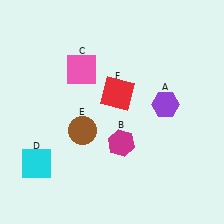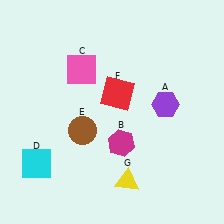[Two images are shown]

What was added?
A yellow triangle (G) was added in Image 2.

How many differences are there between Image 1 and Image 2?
There is 1 difference between the two images.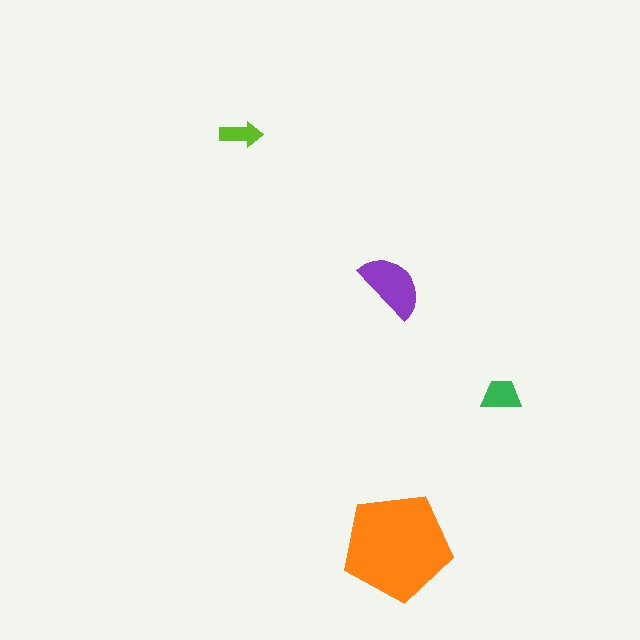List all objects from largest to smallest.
The orange pentagon, the purple semicircle, the green trapezoid, the lime arrow.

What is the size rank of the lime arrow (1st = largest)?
4th.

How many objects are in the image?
There are 4 objects in the image.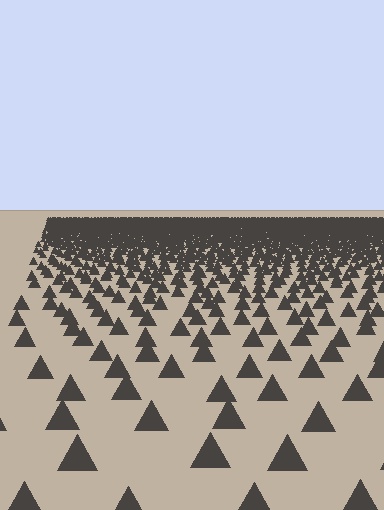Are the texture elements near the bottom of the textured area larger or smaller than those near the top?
Larger. Near the bottom, elements are closer to the viewer and appear at a bigger on-screen size.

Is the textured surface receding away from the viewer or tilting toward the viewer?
The surface is receding away from the viewer. Texture elements get smaller and denser toward the top.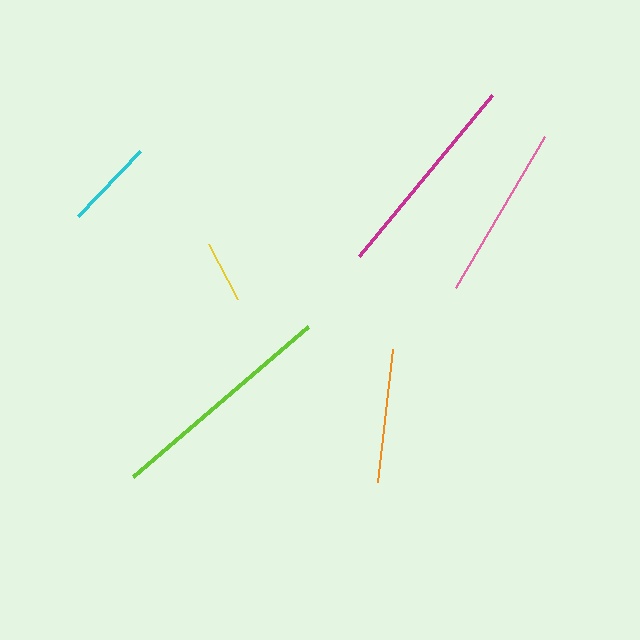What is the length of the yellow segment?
The yellow segment is approximately 63 pixels long.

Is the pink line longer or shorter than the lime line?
The lime line is longer than the pink line.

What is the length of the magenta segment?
The magenta segment is approximately 209 pixels long.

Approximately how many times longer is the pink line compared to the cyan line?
The pink line is approximately 2.0 times the length of the cyan line.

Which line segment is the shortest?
The yellow line is the shortest at approximately 63 pixels.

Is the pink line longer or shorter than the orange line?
The pink line is longer than the orange line.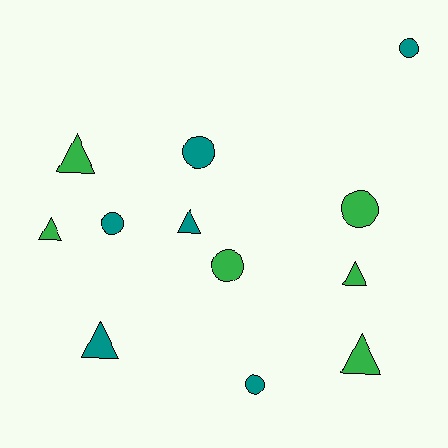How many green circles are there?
There are 2 green circles.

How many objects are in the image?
There are 12 objects.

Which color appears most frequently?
Green, with 6 objects.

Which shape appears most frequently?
Triangle, with 6 objects.